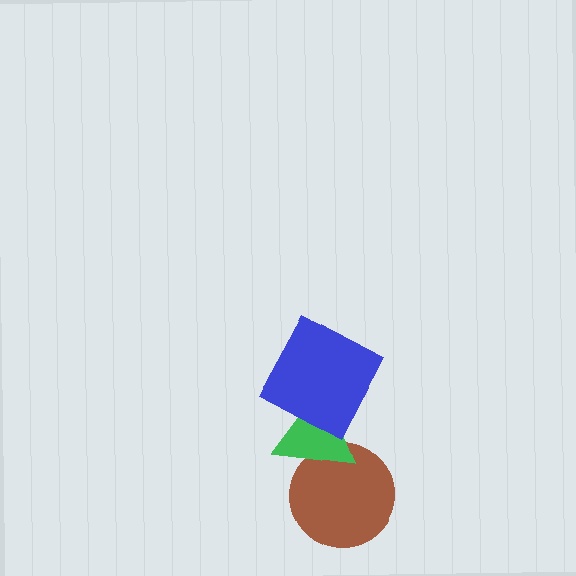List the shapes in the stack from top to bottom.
From top to bottom: the blue square, the green triangle, the brown circle.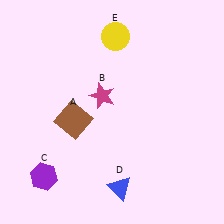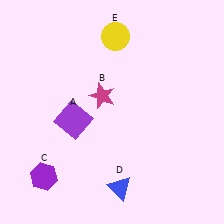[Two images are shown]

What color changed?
The square (A) changed from brown in Image 1 to purple in Image 2.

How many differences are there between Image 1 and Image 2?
There is 1 difference between the two images.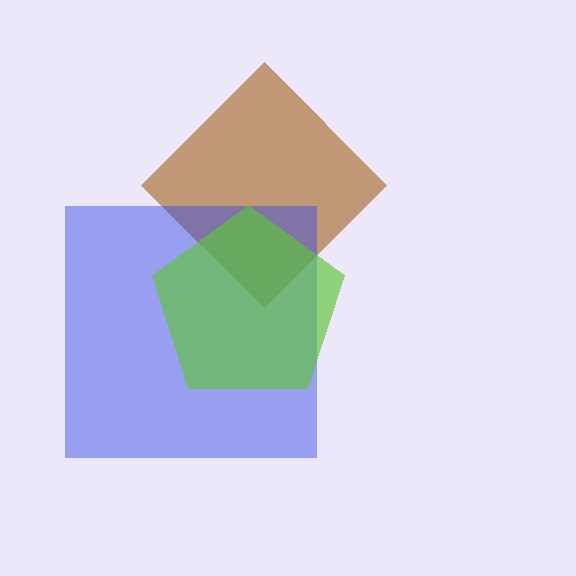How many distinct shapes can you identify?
There are 3 distinct shapes: a brown diamond, a blue square, a lime pentagon.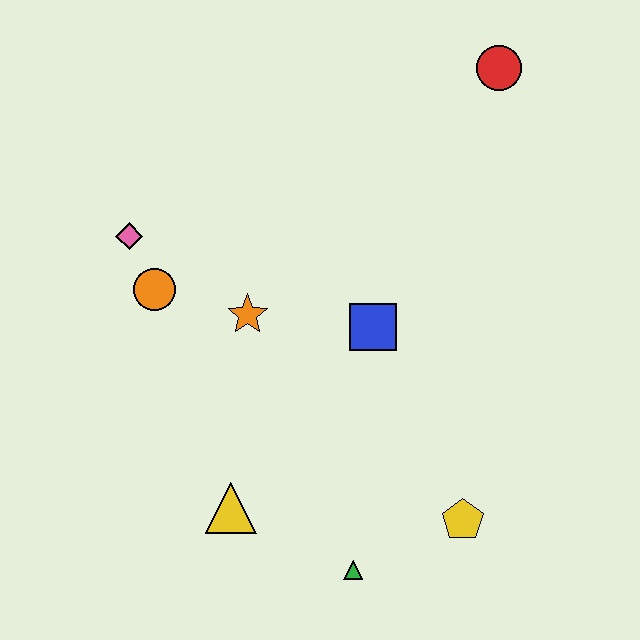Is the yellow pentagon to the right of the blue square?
Yes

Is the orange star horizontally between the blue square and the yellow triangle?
Yes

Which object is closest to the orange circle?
The pink diamond is closest to the orange circle.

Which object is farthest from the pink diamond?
The yellow pentagon is farthest from the pink diamond.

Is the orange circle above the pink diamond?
No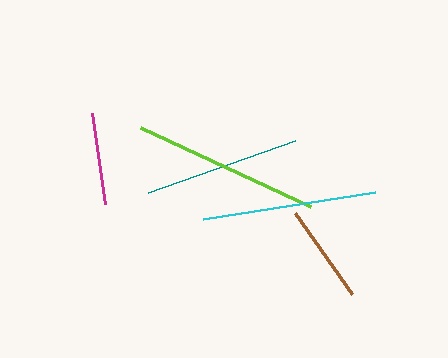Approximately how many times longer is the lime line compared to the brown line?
The lime line is approximately 1.9 times the length of the brown line.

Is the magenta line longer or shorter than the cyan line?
The cyan line is longer than the magenta line.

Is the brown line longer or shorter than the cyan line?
The cyan line is longer than the brown line.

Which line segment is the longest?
The lime line is the longest at approximately 188 pixels.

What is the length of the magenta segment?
The magenta segment is approximately 92 pixels long.